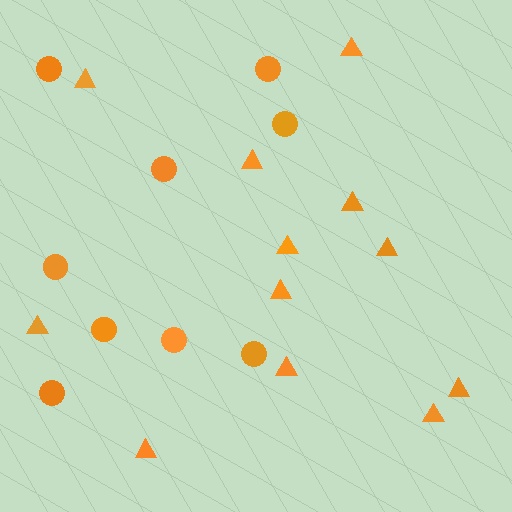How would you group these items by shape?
There are 2 groups: one group of circles (9) and one group of triangles (12).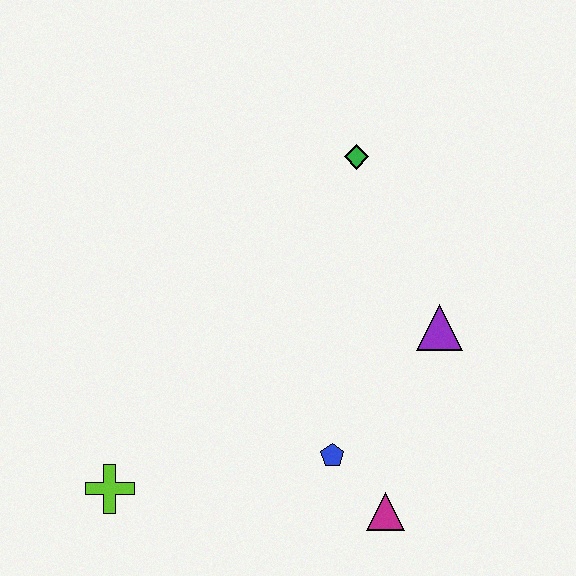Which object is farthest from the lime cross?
The green diamond is farthest from the lime cross.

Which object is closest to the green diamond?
The purple triangle is closest to the green diamond.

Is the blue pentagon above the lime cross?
Yes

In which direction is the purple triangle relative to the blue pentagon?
The purple triangle is above the blue pentagon.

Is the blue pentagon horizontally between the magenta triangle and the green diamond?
No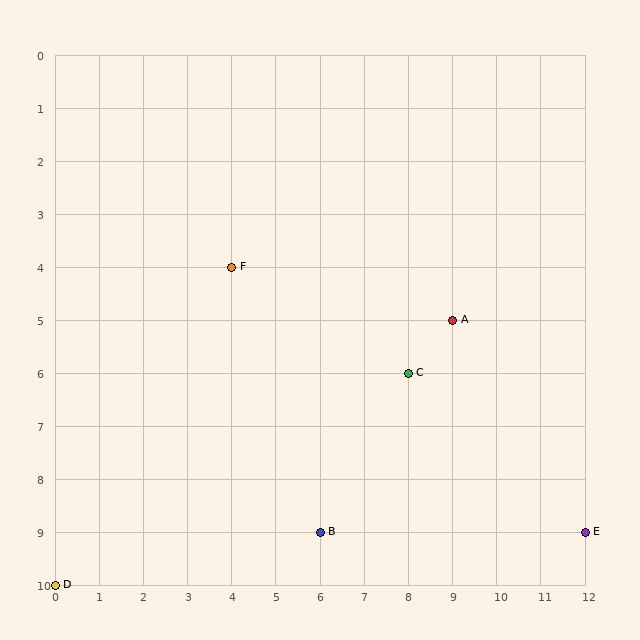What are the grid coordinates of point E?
Point E is at grid coordinates (12, 9).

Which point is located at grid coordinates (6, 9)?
Point B is at (6, 9).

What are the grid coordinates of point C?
Point C is at grid coordinates (8, 6).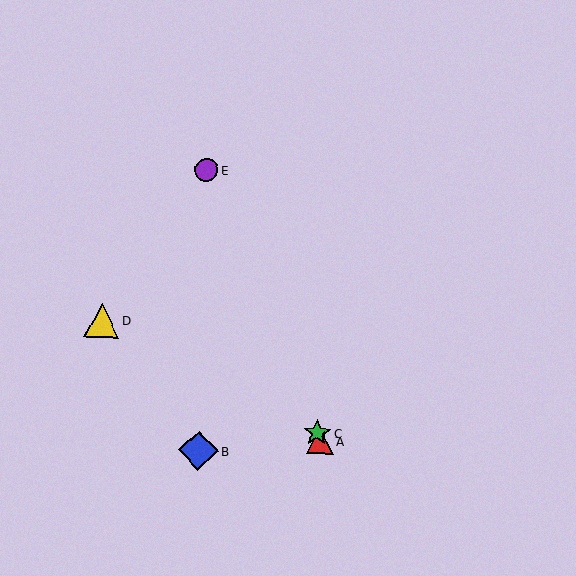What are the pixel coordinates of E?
Object E is at (207, 170).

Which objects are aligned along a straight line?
Objects A, C, E are aligned along a straight line.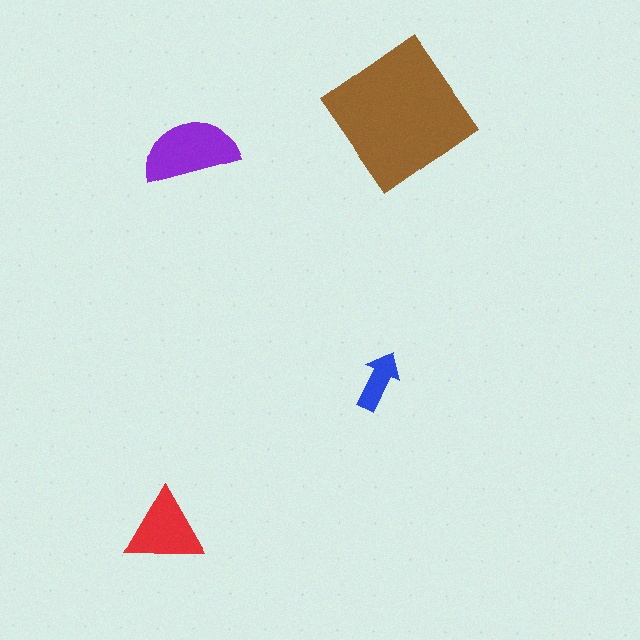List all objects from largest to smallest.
The brown diamond, the purple semicircle, the red triangle, the blue arrow.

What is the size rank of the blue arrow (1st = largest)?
4th.